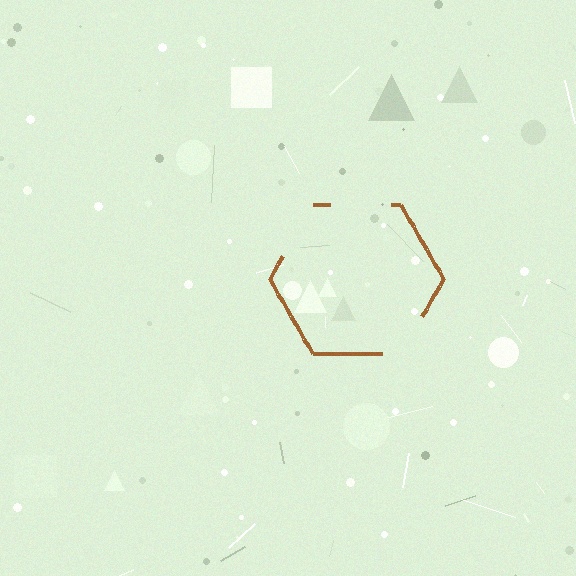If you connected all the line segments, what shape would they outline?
They would outline a hexagon.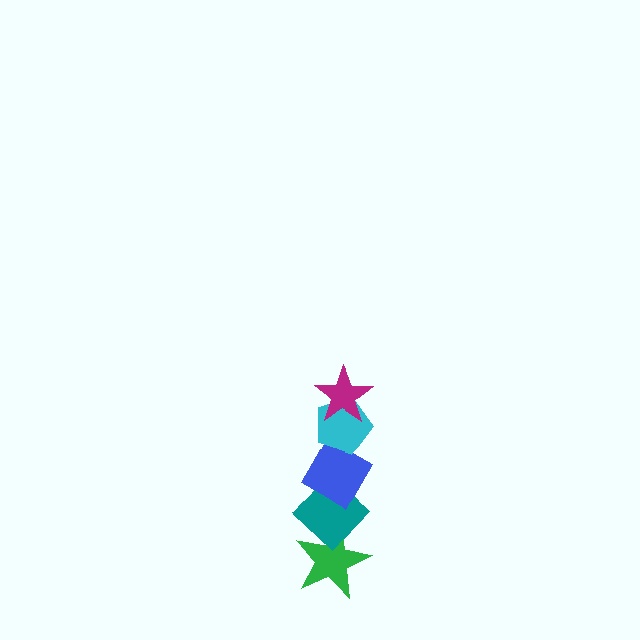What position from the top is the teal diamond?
The teal diamond is 4th from the top.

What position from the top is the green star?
The green star is 5th from the top.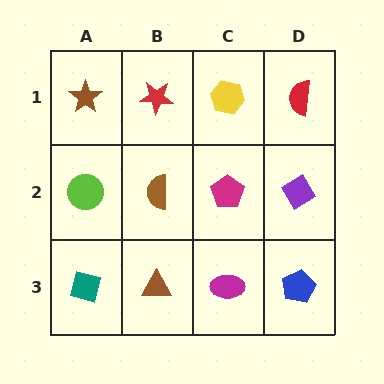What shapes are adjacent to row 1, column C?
A magenta pentagon (row 2, column C), a red star (row 1, column B), a red semicircle (row 1, column D).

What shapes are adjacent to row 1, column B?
A brown semicircle (row 2, column B), a brown star (row 1, column A), a yellow hexagon (row 1, column C).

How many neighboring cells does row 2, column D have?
3.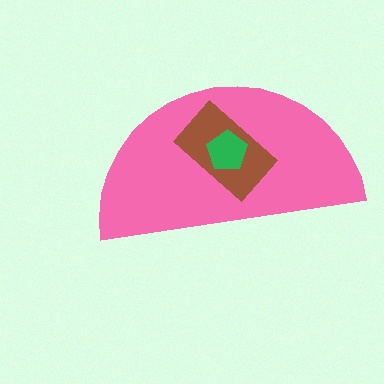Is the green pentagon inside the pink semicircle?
Yes.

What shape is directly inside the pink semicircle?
The brown rectangle.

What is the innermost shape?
The green pentagon.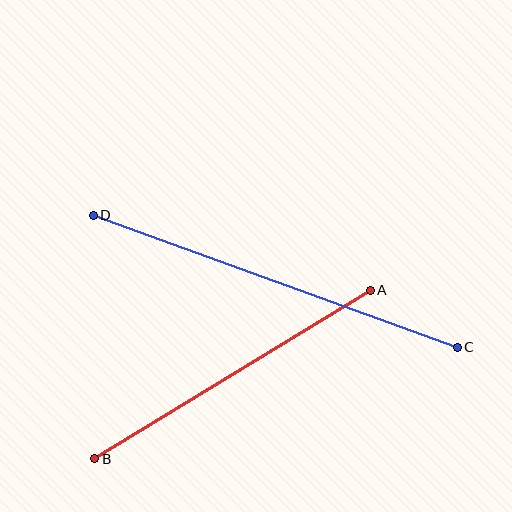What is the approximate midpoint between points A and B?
The midpoint is at approximately (232, 375) pixels.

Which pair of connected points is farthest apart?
Points C and D are farthest apart.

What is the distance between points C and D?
The distance is approximately 387 pixels.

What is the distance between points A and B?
The distance is approximately 323 pixels.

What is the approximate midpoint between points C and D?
The midpoint is at approximately (275, 281) pixels.